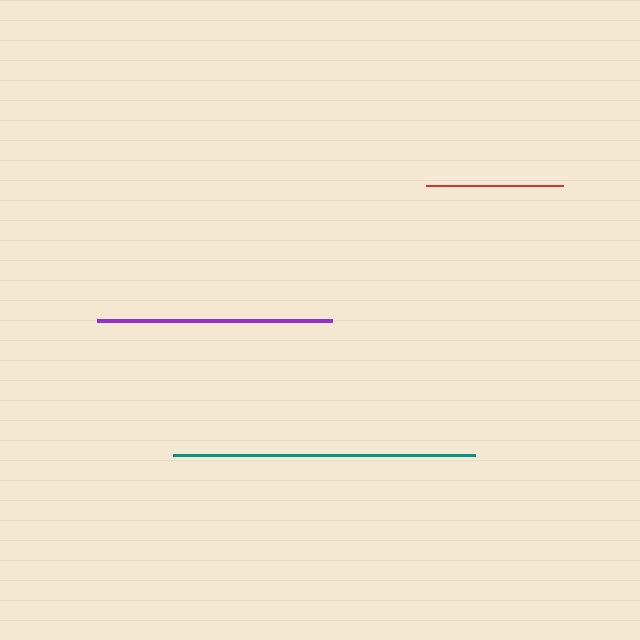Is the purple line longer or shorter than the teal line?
The teal line is longer than the purple line.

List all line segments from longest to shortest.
From longest to shortest: teal, purple, red.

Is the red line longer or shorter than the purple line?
The purple line is longer than the red line.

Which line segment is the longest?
The teal line is the longest at approximately 302 pixels.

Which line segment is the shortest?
The red line is the shortest at approximately 137 pixels.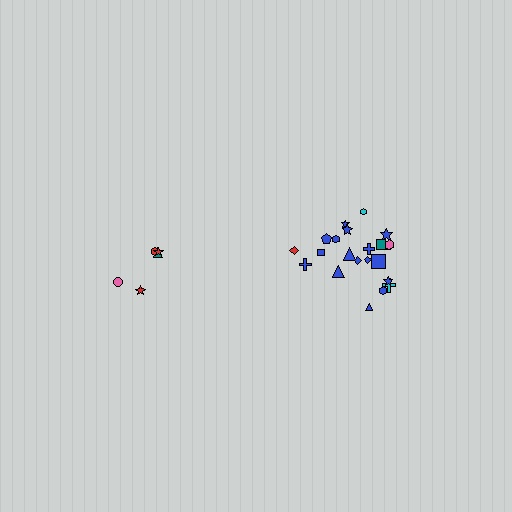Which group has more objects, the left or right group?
The right group.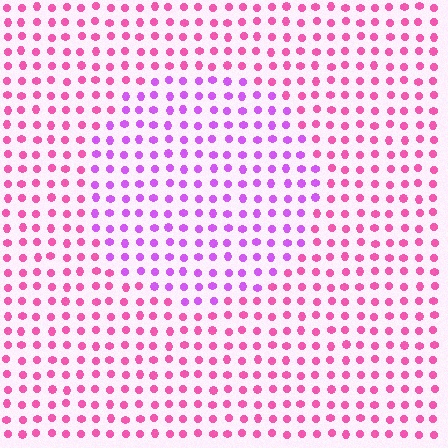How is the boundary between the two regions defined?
The boundary is defined purely by a slight shift in hue (about 38 degrees). Spacing, size, and orientation are identical on both sides.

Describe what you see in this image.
The image is filled with small pink elements in a uniform arrangement. A circle-shaped region is visible where the elements are tinted to a slightly different hue, forming a subtle color boundary.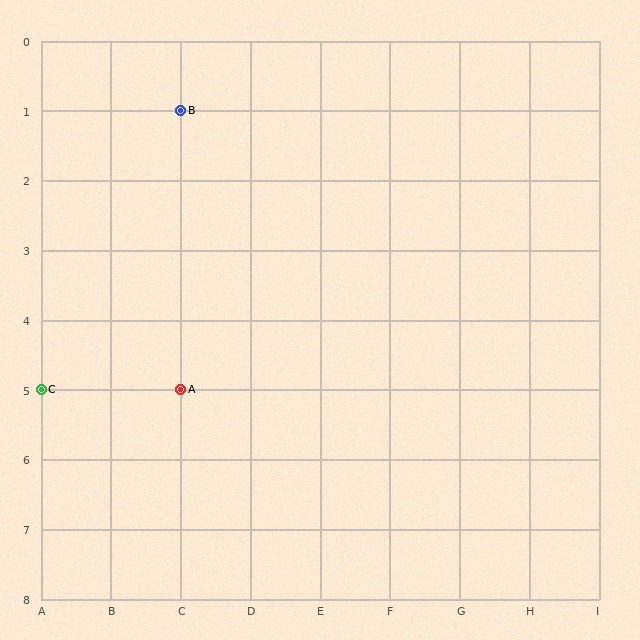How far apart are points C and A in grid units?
Points C and A are 2 columns apart.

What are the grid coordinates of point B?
Point B is at grid coordinates (C, 1).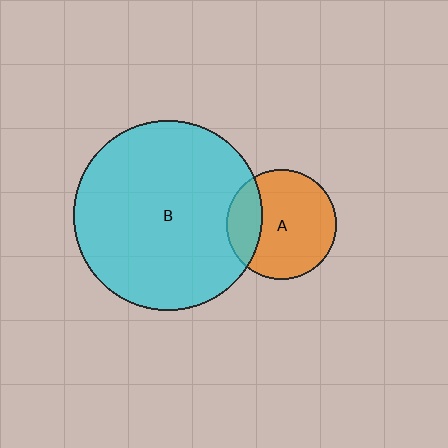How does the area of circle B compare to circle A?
Approximately 3.0 times.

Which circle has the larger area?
Circle B (cyan).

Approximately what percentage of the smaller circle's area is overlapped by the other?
Approximately 25%.